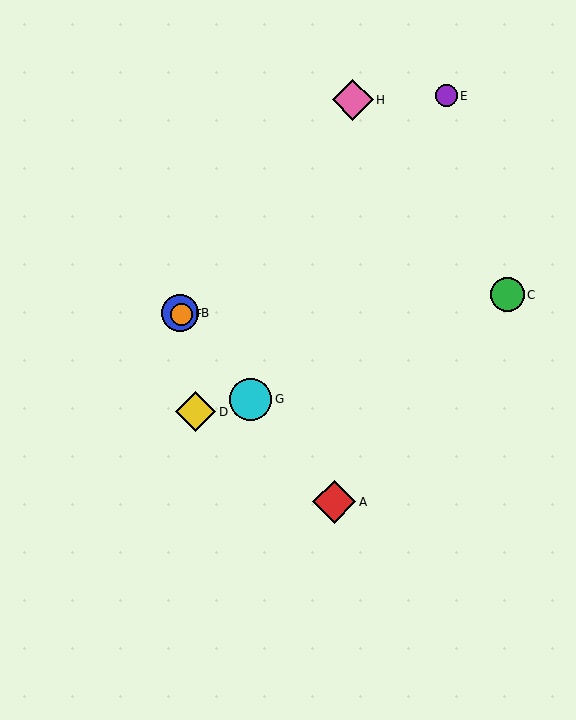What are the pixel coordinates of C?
Object C is at (507, 295).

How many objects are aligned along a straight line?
4 objects (A, B, F, G) are aligned along a straight line.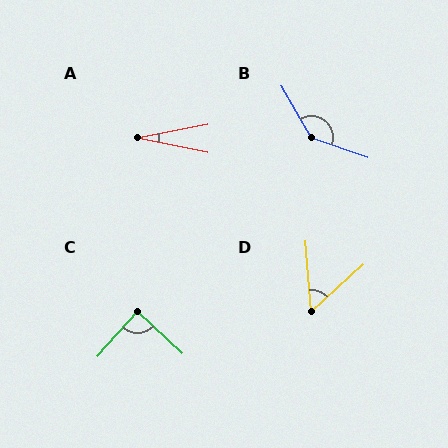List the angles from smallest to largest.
A (22°), D (53°), C (88°), B (139°).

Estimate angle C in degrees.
Approximately 88 degrees.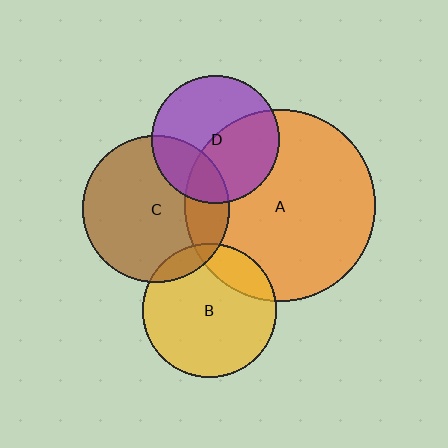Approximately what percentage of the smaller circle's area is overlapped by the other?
Approximately 45%.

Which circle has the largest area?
Circle A (orange).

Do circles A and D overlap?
Yes.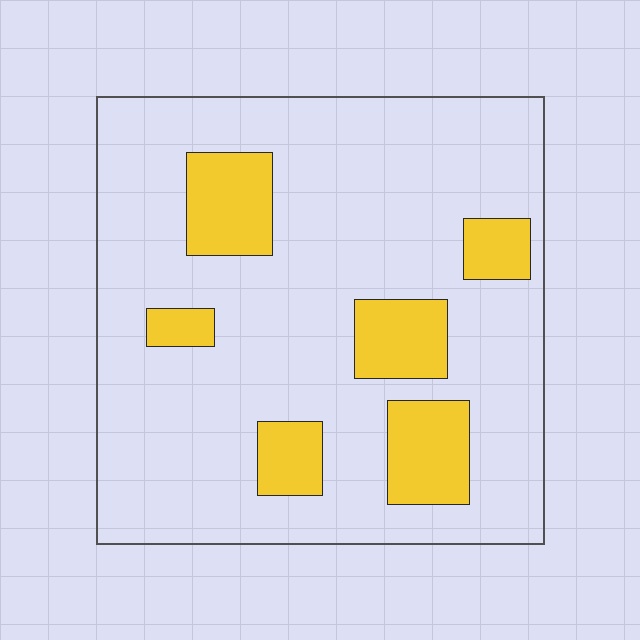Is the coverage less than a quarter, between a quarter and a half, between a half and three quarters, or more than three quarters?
Less than a quarter.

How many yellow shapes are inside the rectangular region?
6.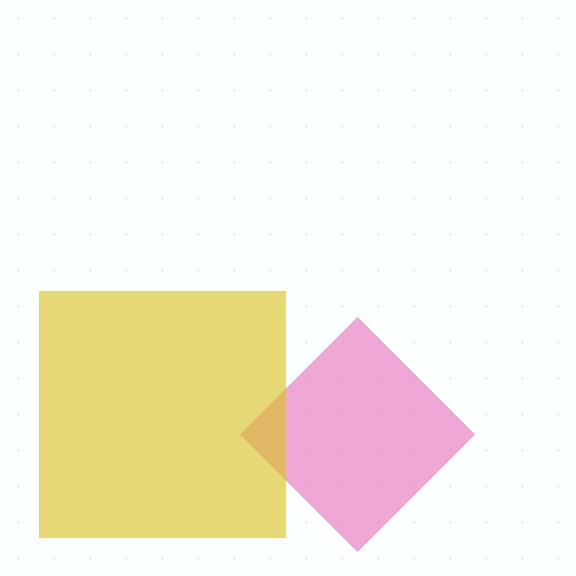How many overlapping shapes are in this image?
There are 2 overlapping shapes in the image.